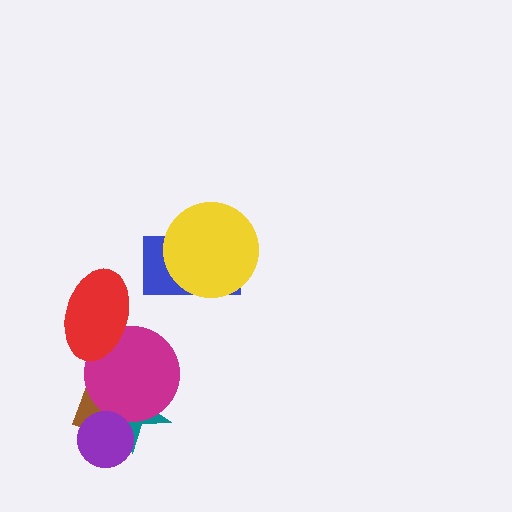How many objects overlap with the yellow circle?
1 object overlaps with the yellow circle.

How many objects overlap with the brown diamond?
3 objects overlap with the brown diamond.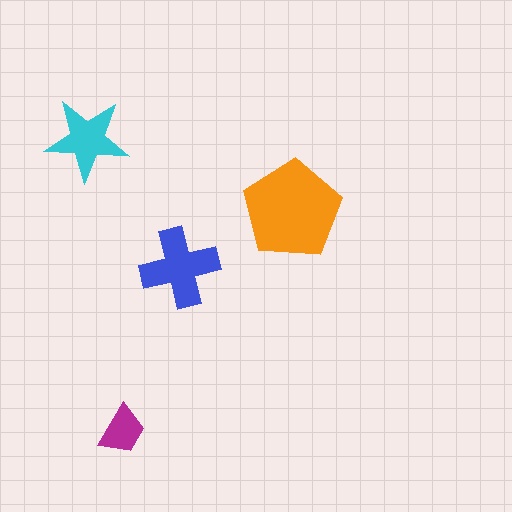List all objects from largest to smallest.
The orange pentagon, the blue cross, the cyan star, the magenta trapezoid.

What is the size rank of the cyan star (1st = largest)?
3rd.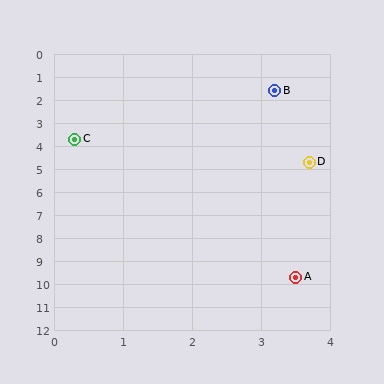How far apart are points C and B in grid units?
Points C and B are about 3.6 grid units apart.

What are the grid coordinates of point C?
Point C is at approximately (0.3, 3.7).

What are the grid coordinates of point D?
Point D is at approximately (3.7, 4.7).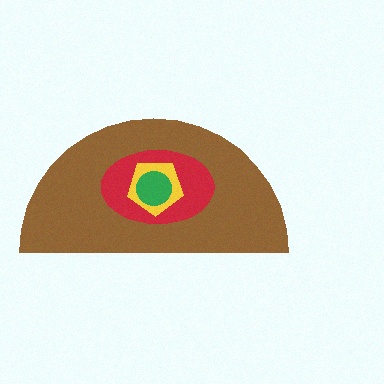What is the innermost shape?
The green circle.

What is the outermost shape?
The brown semicircle.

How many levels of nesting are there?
4.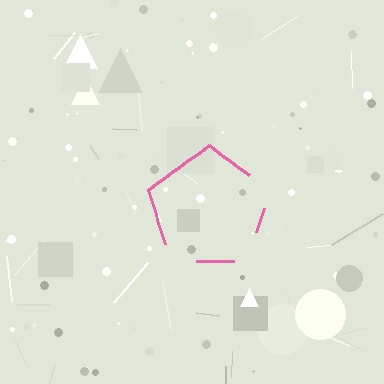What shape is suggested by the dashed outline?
The dashed outline suggests a pentagon.